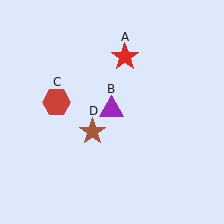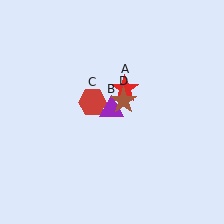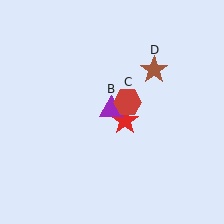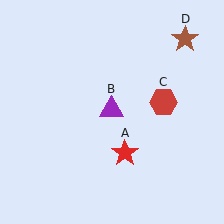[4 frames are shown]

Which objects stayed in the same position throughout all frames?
Purple triangle (object B) remained stationary.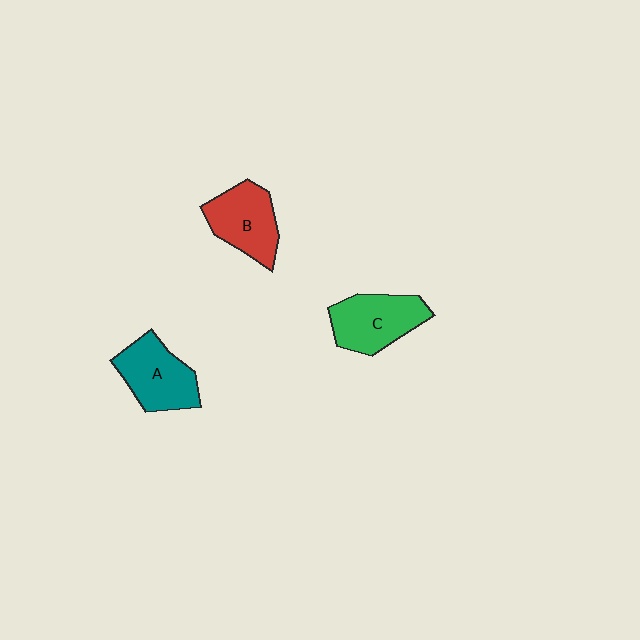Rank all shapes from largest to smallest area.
From largest to smallest: C (green), A (teal), B (red).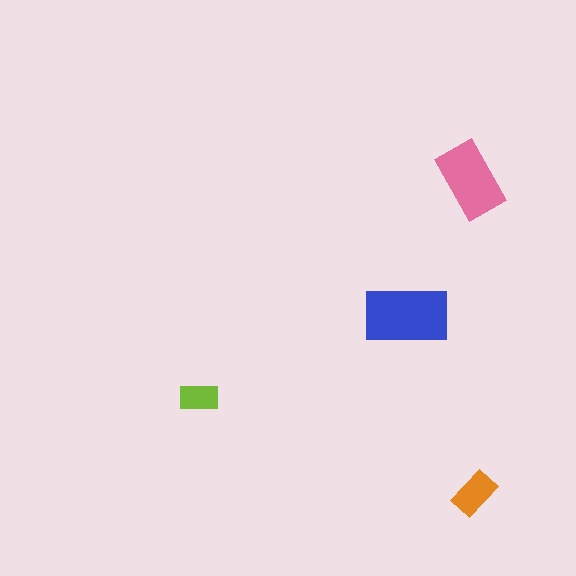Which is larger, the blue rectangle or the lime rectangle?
The blue one.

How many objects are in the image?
There are 4 objects in the image.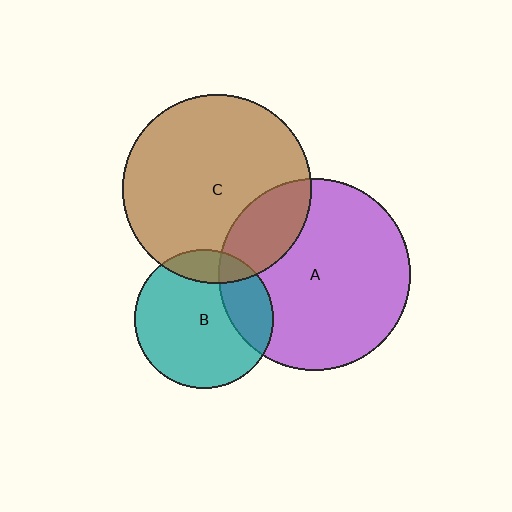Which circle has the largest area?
Circle A (purple).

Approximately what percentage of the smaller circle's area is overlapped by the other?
Approximately 20%.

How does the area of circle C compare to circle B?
Approximately 1.8 times.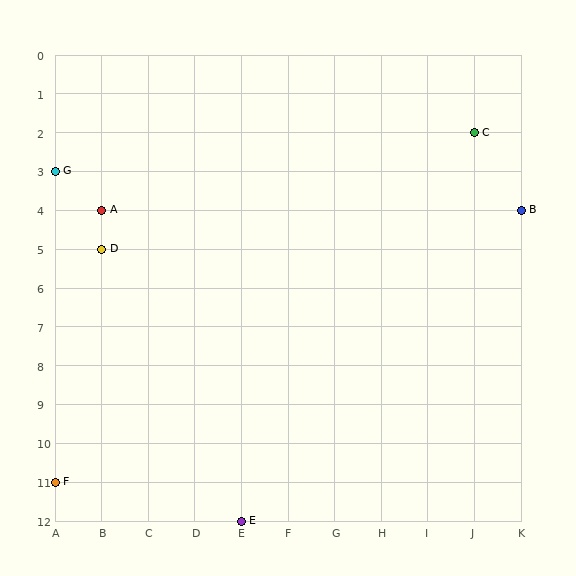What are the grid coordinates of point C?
Point C is at grid coordinates (J, 2).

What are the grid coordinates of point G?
Point G is at grid coordinates (A, 3).